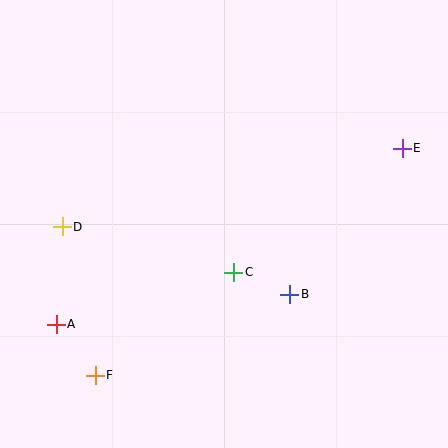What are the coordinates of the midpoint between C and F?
The midpoint between C and F is at (165, 324).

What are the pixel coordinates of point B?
Point B is at (290, 294).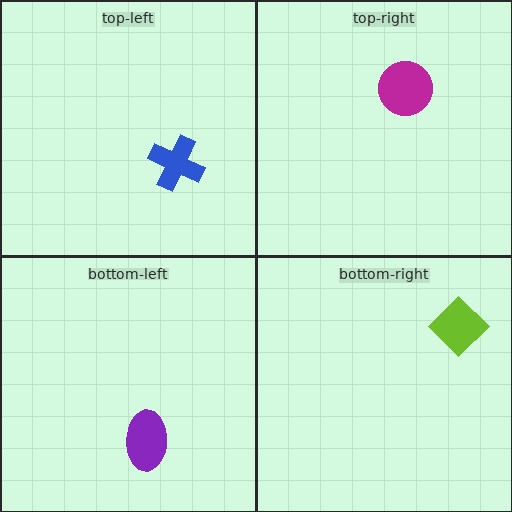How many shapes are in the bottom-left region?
1.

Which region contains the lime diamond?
The bottom-right region.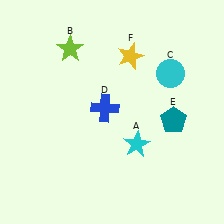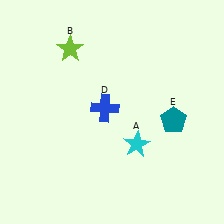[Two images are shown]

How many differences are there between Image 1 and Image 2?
There are 2 differences between the two images.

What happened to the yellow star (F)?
The yellow star (F) was removed in Image 2. It was in the top-right area of Image 1.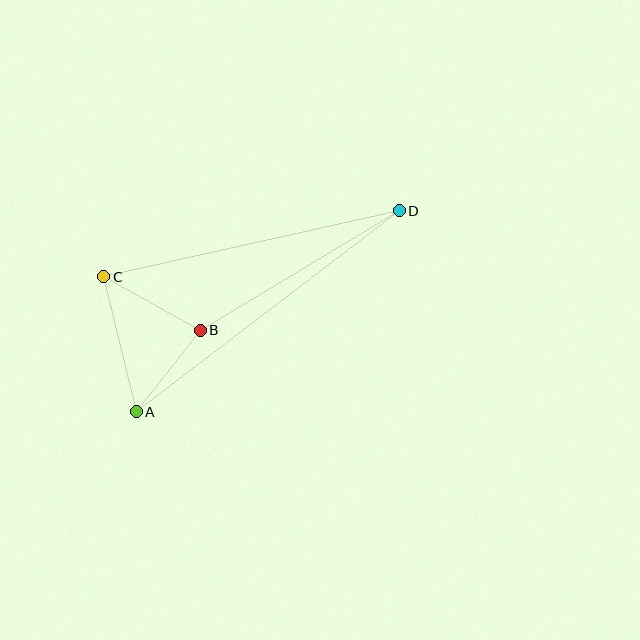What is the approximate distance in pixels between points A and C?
The distance between A and C is approximately 138 pixels.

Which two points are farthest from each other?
Points A and D are farthest from each other.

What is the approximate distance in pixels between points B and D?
The distance between B and D is approximately 232 pixels.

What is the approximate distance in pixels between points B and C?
The distance between B and C is approximately 110 pixels.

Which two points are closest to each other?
Points A and B are closest to each other.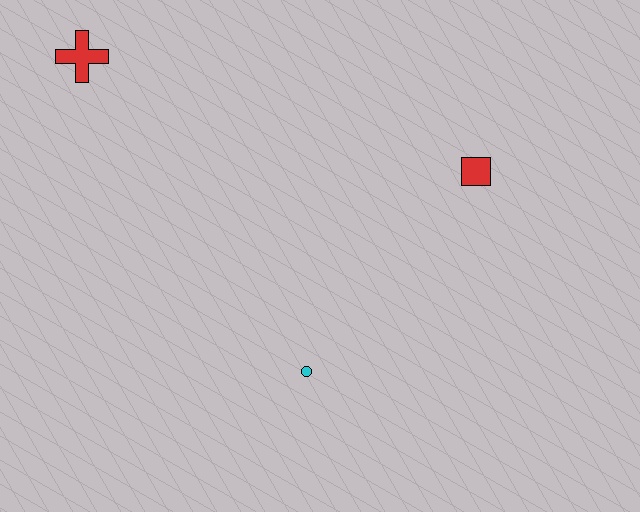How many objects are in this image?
There are 3 objects.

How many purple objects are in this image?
There are no purple objects.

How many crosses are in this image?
There is 1 cross.